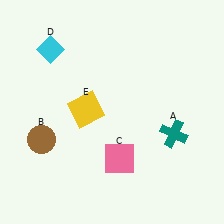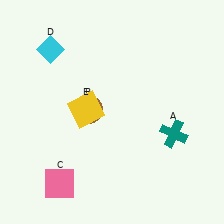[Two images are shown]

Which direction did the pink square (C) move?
The pink square (C) moved left.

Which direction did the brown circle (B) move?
The brown circle (B) moved right.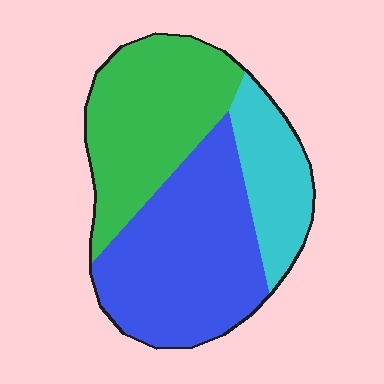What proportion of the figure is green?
Green covers roughly 35% of the figure.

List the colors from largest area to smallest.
From largest to smallest: blue, green, cyan.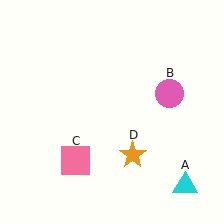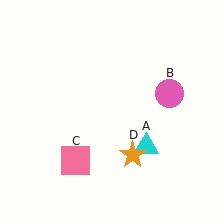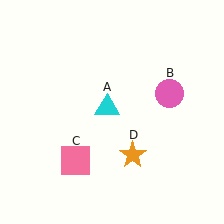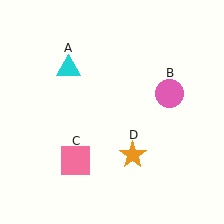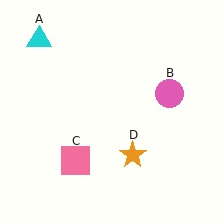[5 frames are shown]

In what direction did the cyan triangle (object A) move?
The cyan triangle (object A) moved up and to the left.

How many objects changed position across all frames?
1 object changed position: cyan triangle (object A).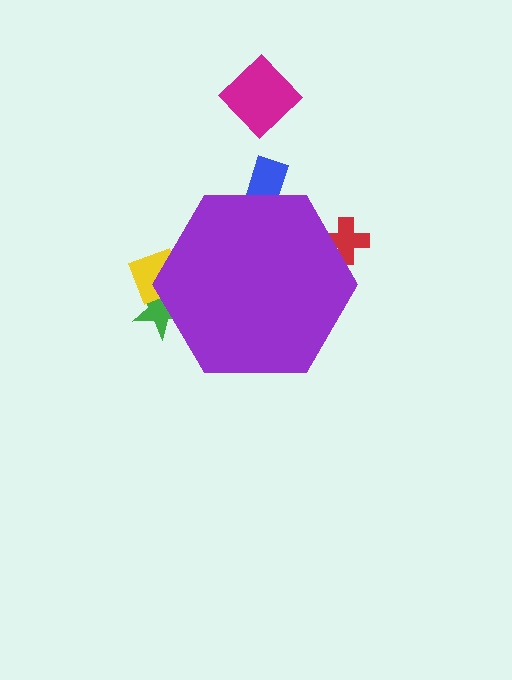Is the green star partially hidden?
Yes, the green star is partially hidden behind the purple hexagon.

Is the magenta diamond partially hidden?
No, the magenta diamond is fully visible.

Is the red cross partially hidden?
Yes, the red cross is partially hidden behind the purple hexagon.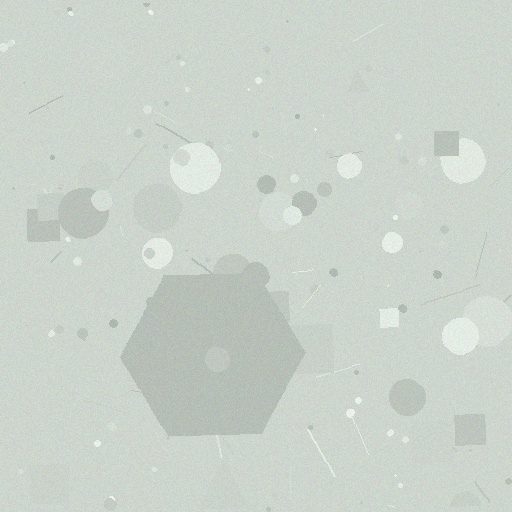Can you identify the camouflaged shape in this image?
The camouflaged shape is a hexagon.